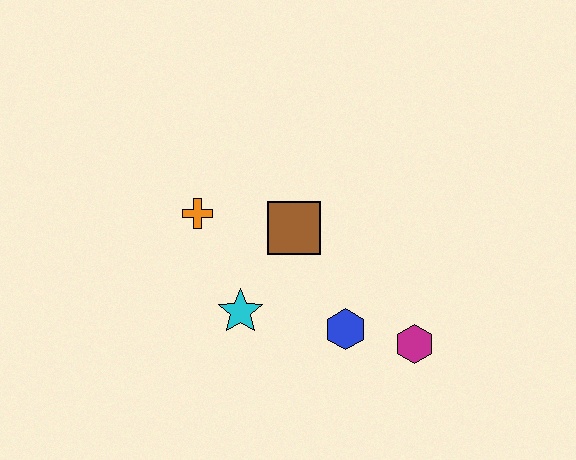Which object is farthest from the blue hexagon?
The orange cross is farthest from the blue hexagon.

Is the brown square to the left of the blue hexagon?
Yes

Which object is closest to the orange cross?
The brown square is closest to the orange cross.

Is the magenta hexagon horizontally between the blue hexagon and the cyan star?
No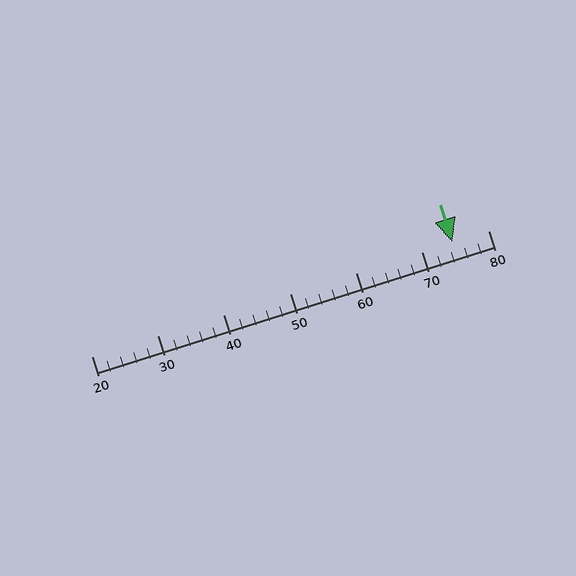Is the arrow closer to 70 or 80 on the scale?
The arrow is closer to 70.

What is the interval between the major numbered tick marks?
The major tick marks are spaced 10 units apart.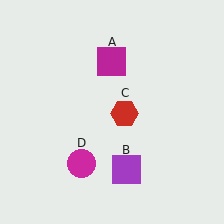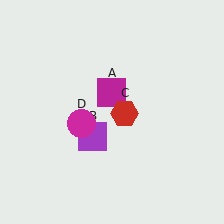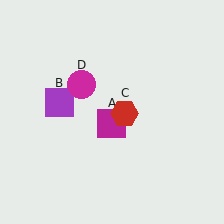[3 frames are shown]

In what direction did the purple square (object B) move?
The purple square (object B) moved up and to the left.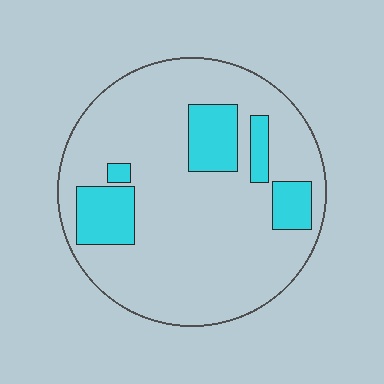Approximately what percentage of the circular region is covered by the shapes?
Approximately 20%.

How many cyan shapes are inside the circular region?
5.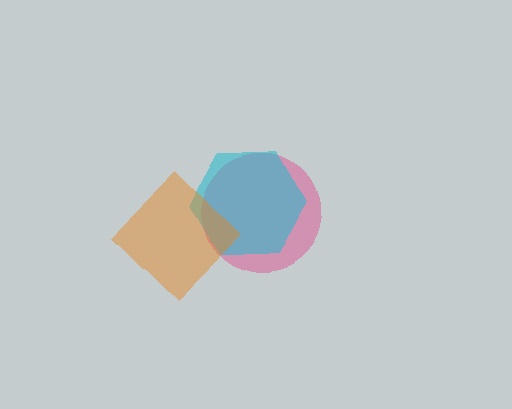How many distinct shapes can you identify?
There are 3 distinct shapes: a pink circle, a cyan hexagon, an orange diamond.